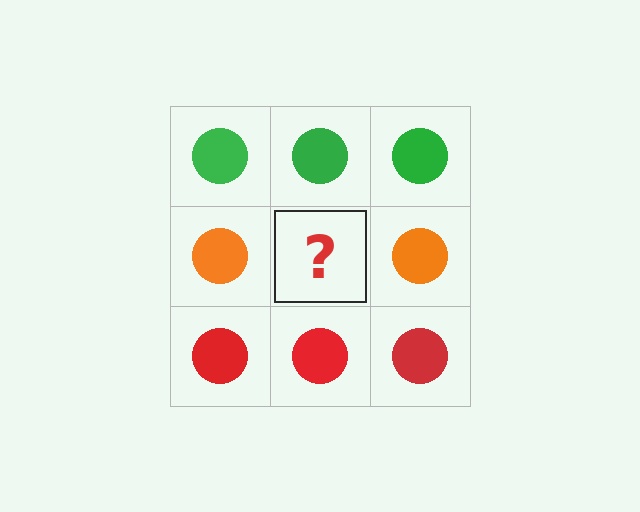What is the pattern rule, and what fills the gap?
The rule is that each row has a consistent color. The gap should be filled with an orange circle.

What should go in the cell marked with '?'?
The missing cell should contain an orange circle.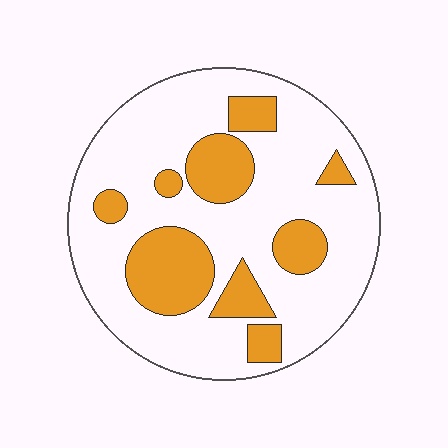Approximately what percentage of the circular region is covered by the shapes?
Approximately 25%.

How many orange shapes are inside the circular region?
9.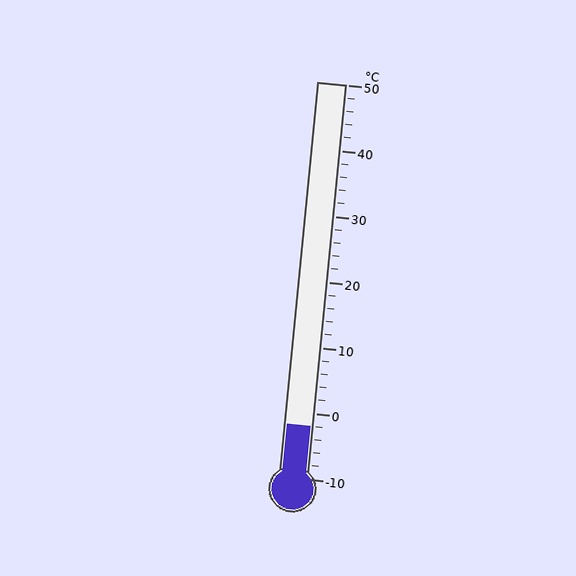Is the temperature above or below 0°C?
The temperature is below 0°C.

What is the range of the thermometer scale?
The thermometer scale ranges from -10°C to 50°C.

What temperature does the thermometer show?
The thermometer shows approximately -2°C.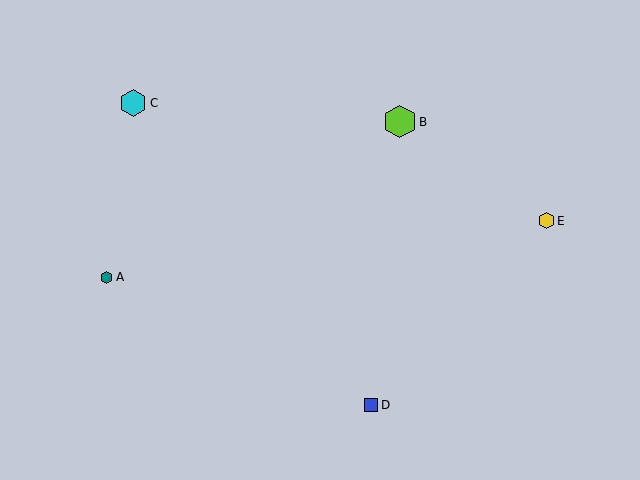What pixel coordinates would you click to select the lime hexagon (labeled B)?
Click at (400, 122) to select the lime hexagon B.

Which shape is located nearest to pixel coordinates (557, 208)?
The yellow hexagon (labeled E) at (546, 221) is nearest to that location.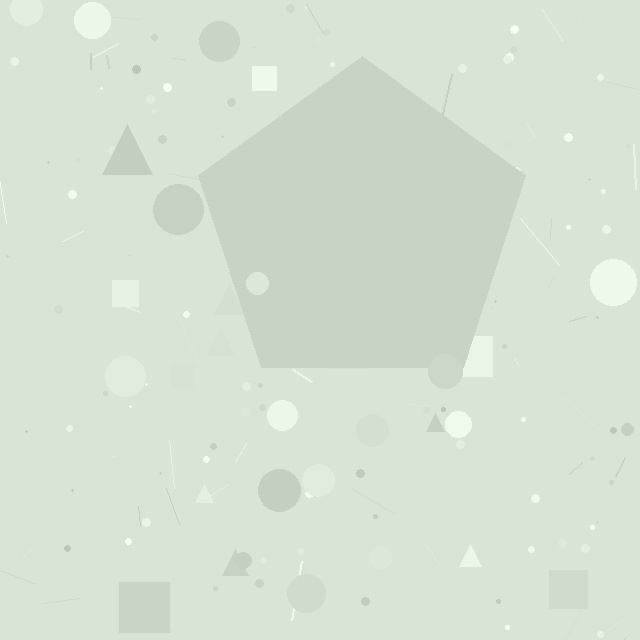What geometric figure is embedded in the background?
A pentagon is embedded in the background.